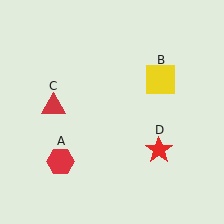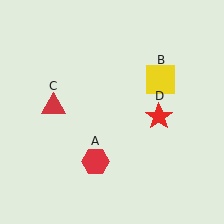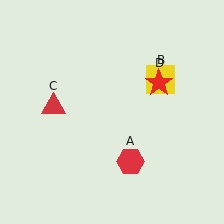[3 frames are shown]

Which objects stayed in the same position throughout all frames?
Yellow square (object B) and red triangle (object C) remained stationary.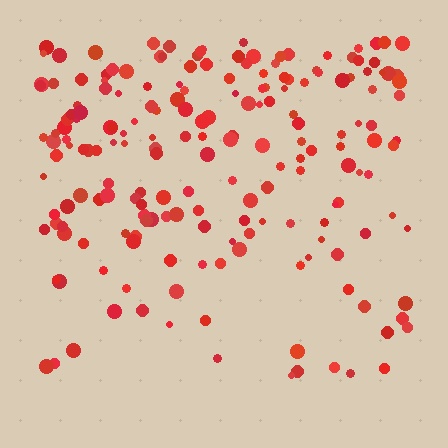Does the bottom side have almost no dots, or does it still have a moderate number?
Still a moderate number, just noticeably fewer than the top.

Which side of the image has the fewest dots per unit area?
The bottom.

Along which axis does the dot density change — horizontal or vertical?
Vertical.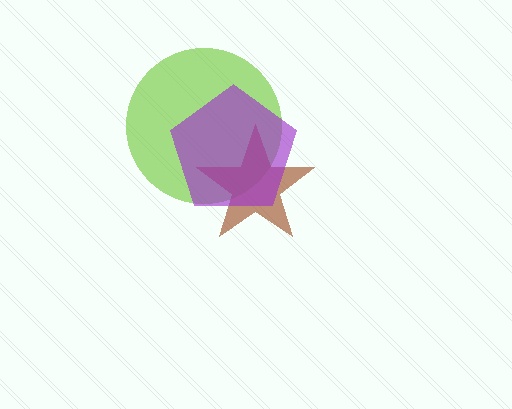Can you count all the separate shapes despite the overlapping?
Yes, there are 3 separate shapes.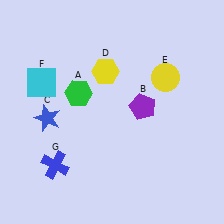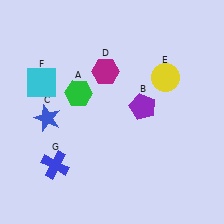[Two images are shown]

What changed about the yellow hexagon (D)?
In Image 1, D is yellow. In Image 2, it changed to magenta.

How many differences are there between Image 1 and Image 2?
There is 1 difference between the two images.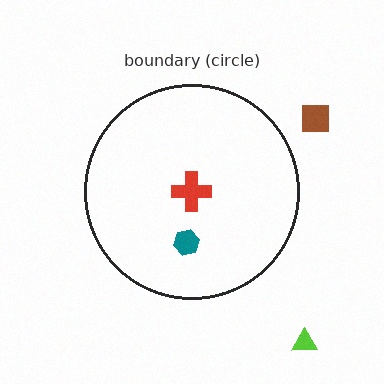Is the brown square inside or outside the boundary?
Outside.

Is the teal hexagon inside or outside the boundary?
Inside.